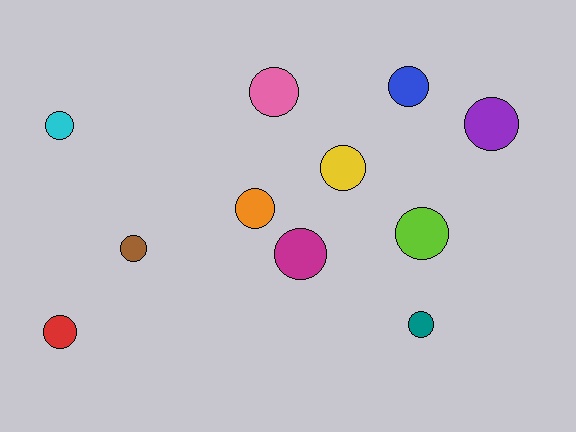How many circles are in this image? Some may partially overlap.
There are 11 circles.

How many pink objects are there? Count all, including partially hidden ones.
There is 1 pink object.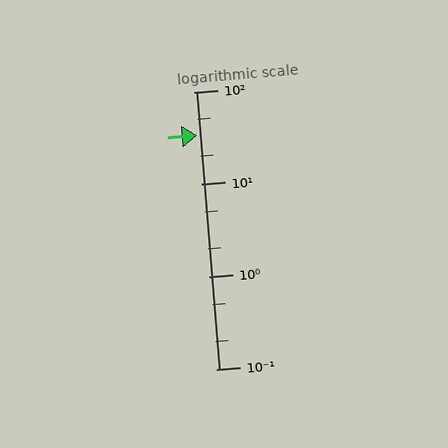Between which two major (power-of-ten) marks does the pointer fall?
The pointer is between 10 and 100.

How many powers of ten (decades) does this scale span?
The scale spans 3 decades, from 0.1 to 100.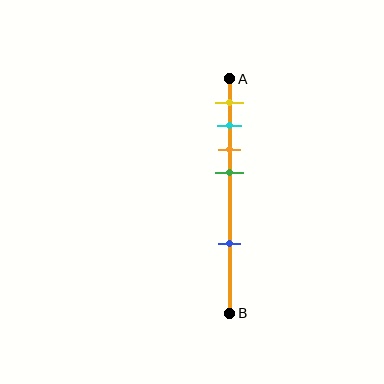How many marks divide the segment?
There are 5 marks dividing the segment.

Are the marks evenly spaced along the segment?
No, the marks are not evenly spaced.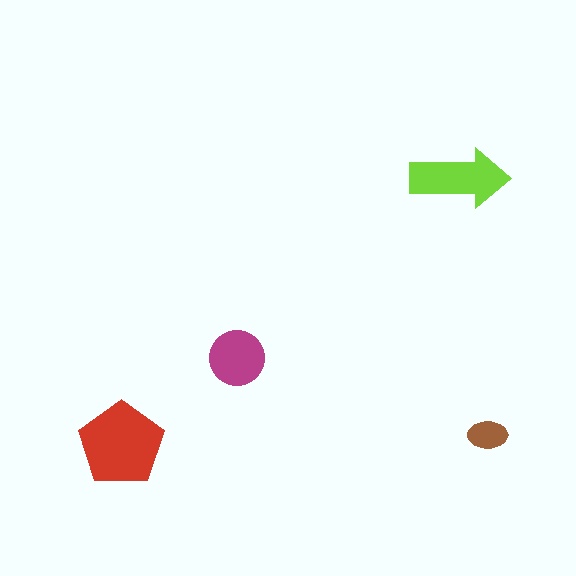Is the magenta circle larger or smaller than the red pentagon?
Smaller.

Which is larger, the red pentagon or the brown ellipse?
The red pentagon.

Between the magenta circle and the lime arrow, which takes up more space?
The lime arrow.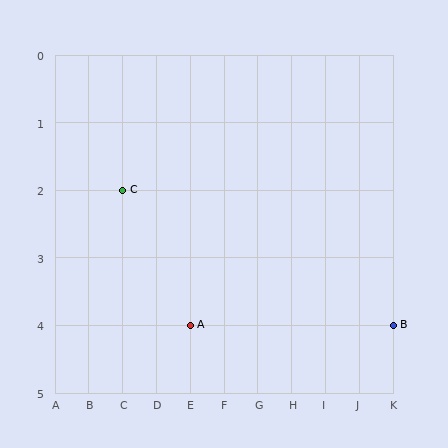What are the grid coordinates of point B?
Point B is at grid coordinates (K, 4).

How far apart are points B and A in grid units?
Points B and A are 6 columns apart.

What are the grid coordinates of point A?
Point A is at grid coordinates (E, 4).